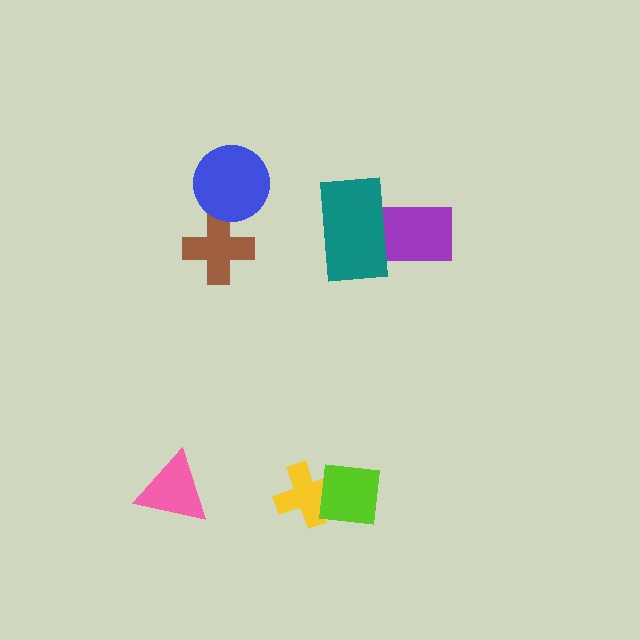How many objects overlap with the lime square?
1 object overlaps with the lime square.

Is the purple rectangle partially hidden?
Yes, it is partially covered by another shape.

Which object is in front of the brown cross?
The blue circle is in front of the brown cross.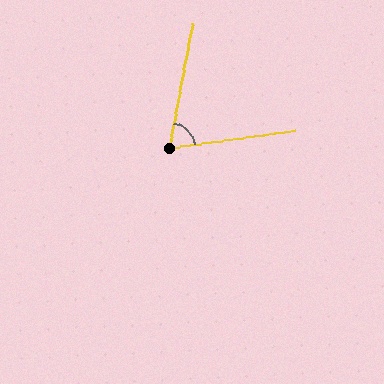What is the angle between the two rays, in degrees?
Approximately 71 degrees.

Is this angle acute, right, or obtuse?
It is acute.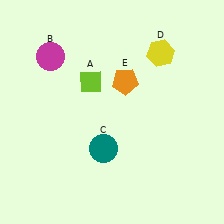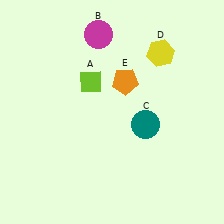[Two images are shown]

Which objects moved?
The objects that moved are: the magenta circle (B), the teal circle (C).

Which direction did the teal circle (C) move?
The teal circle (C) moved right.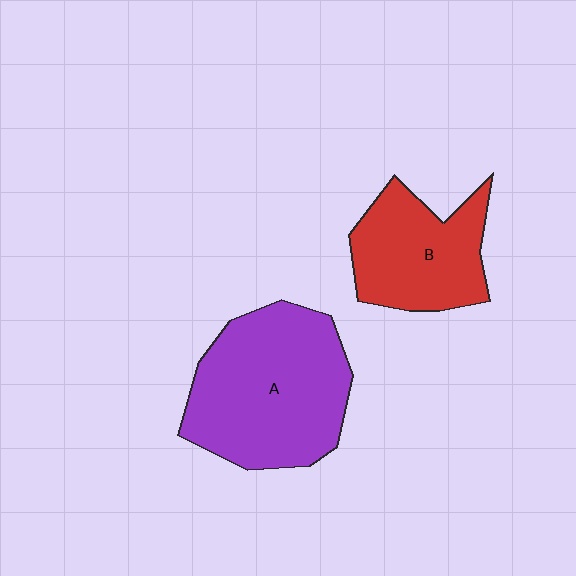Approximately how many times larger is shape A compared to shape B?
Approximately 1.5 times.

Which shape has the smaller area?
Shape B (red).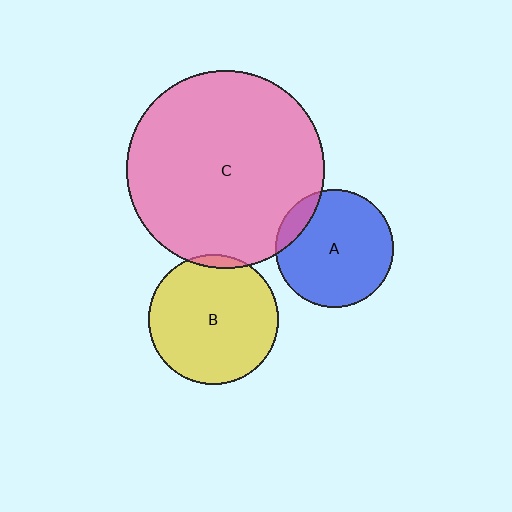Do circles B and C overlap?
Yes.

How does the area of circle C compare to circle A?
Approximately 2.8 times.